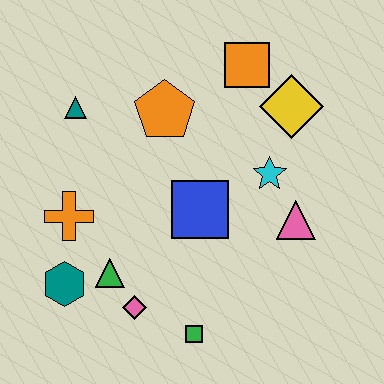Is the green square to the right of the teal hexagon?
Yes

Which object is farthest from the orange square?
The teal hexagon is farthest from the orange square.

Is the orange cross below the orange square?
Yes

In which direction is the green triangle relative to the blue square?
The green triangle is to the left of the blue square.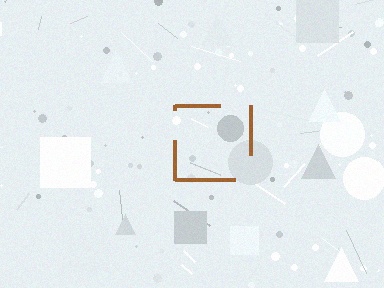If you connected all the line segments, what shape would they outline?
They would outline a square.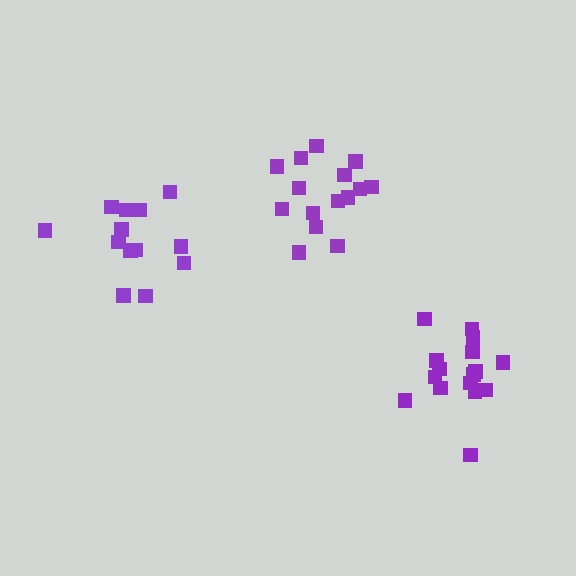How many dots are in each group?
Group 1: 17 dots, Group 2: 15 dots, Group 3: 13 dots (45 total).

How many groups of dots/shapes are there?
There are 3 groups.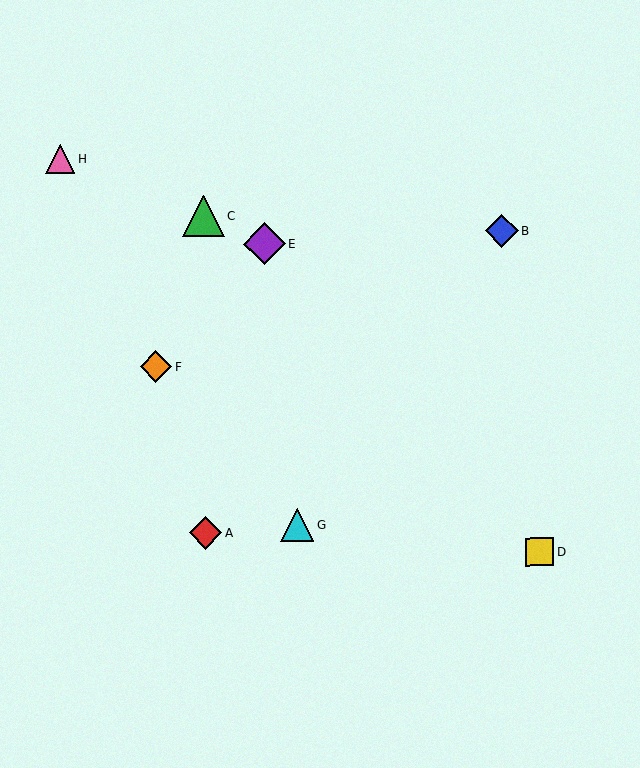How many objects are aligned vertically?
2 objects (A, C) are aligned vertically.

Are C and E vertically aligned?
No, C is at x≈203 and E is at x≈264.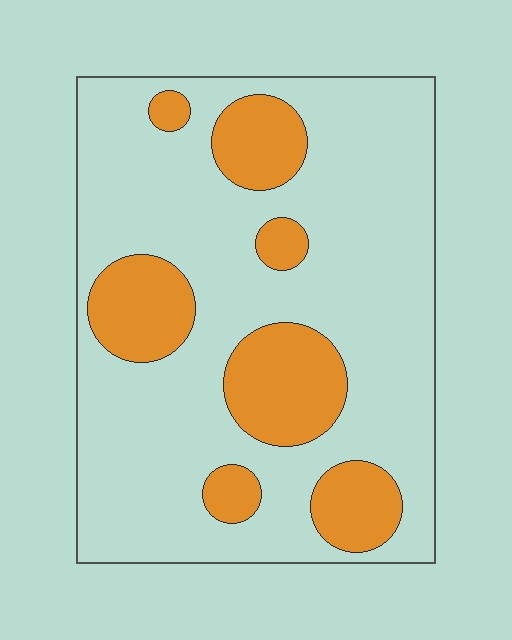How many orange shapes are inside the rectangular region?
7.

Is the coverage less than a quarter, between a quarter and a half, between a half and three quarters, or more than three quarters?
Less than a quarter.